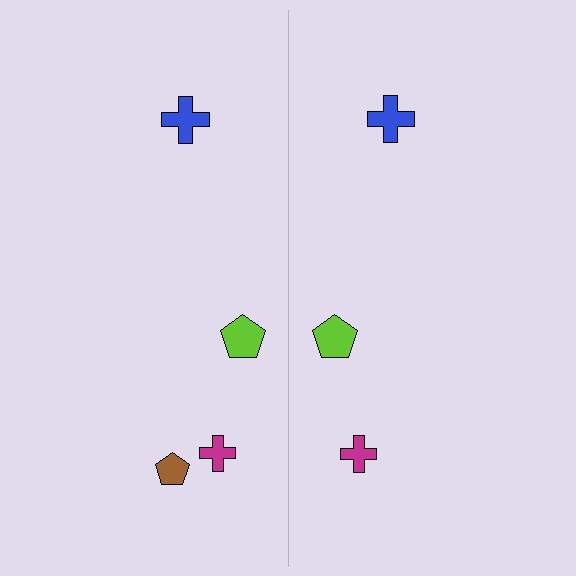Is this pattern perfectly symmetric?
No, the pattern is not perfectly symmetric. A brown pentagon is missing from the right side.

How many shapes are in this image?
There are 7 shapes in this image.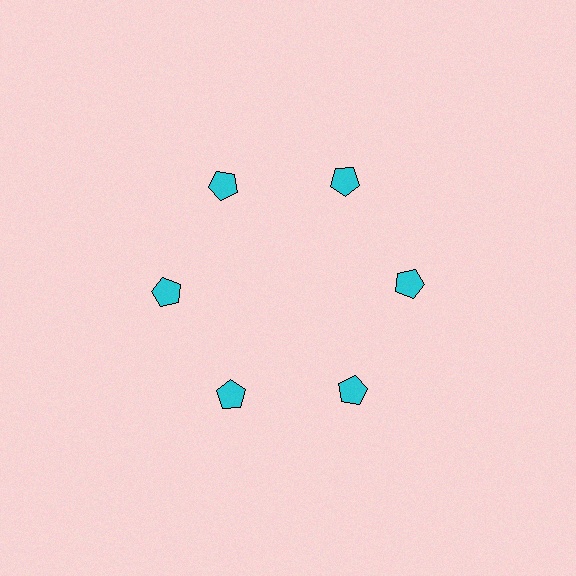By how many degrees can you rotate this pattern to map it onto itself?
The pattern maps onto itself every 60 degrees of rotation.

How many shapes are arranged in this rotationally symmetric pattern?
There are 6 shapes, arranged in 6 groups of 1.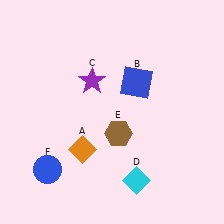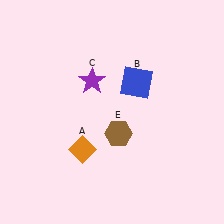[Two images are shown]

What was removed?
The cyan diamond (D), the blue circle (F) were removed in Image 2.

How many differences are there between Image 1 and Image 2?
There are 2 differences between the two images.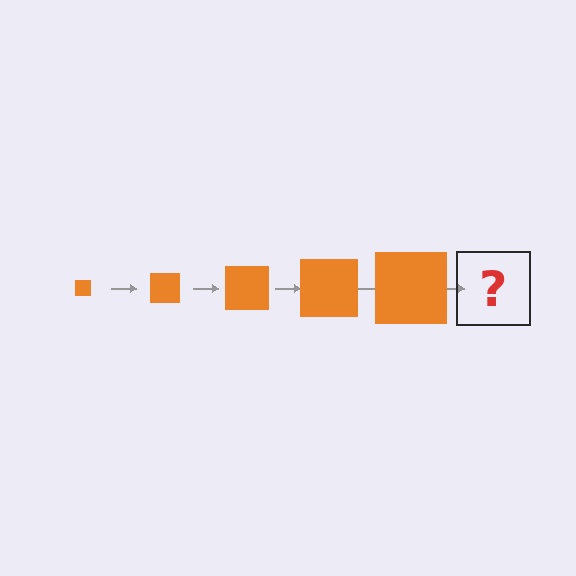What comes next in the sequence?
The next element should be an orange square, larger than the previous one.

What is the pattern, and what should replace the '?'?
The pattern is that the square gets progressively larger each step. The '?' should be an orange square, larger than the previous one.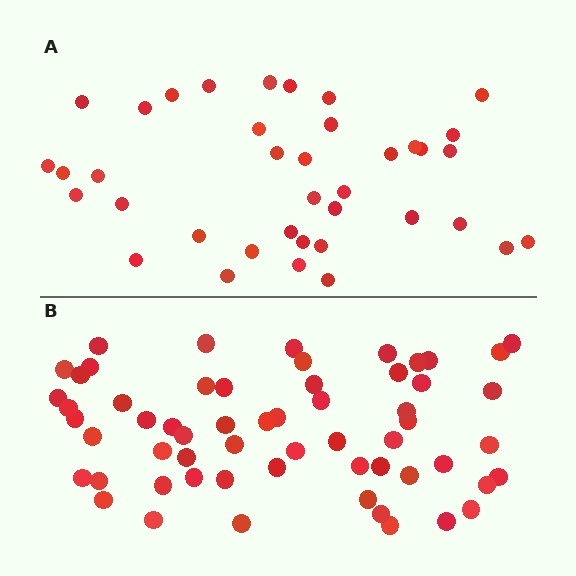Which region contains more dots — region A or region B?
Region B (the bottom region) has more dots.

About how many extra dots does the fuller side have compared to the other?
Region B has approximately 20 more dots than region A.